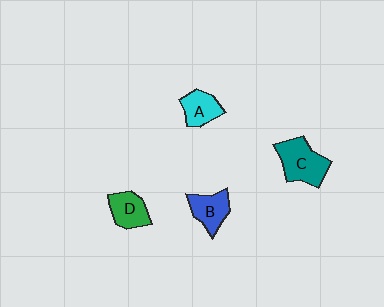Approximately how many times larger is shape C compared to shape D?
Approximately 1.4 times.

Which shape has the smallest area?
Shape A (cyan).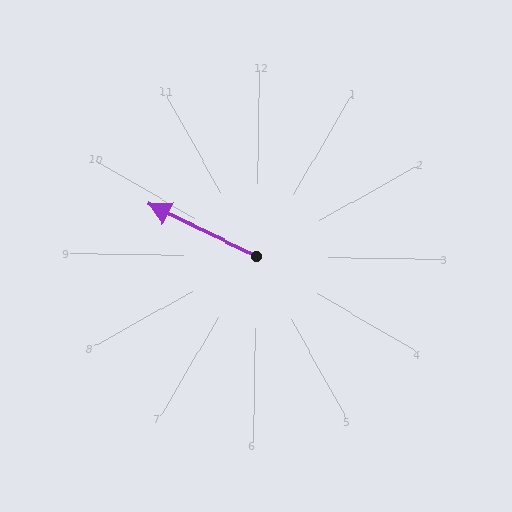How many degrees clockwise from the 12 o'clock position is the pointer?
Approximately 295 degrees.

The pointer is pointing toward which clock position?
Roughly 10 o'clock.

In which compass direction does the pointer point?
Northwest.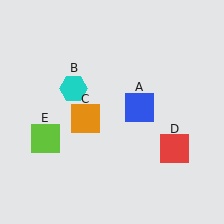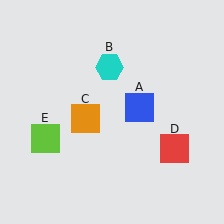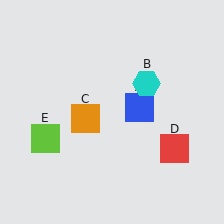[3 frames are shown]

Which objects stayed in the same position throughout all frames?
Blue square (object A) and orange square (object C) and red square (object D) and lime square (object E) remained stationary.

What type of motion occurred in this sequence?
The cyan hexagon (object B) rotated clockwise around the center of the scene.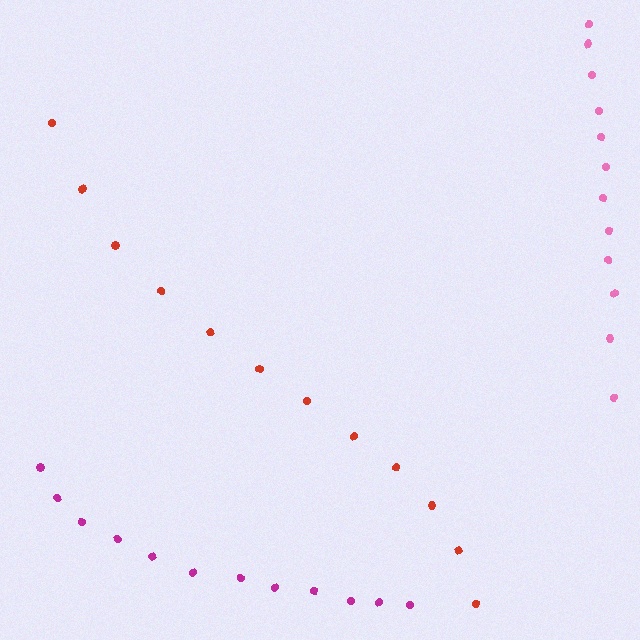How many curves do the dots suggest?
There are 3 distinct paths.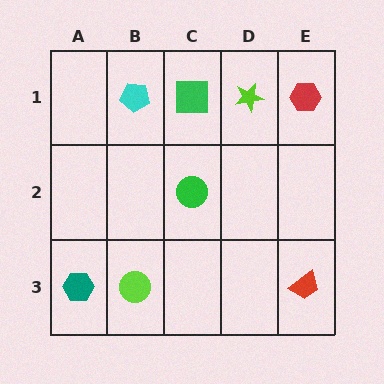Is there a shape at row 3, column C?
No, that cell is empty.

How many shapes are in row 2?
1 shape.